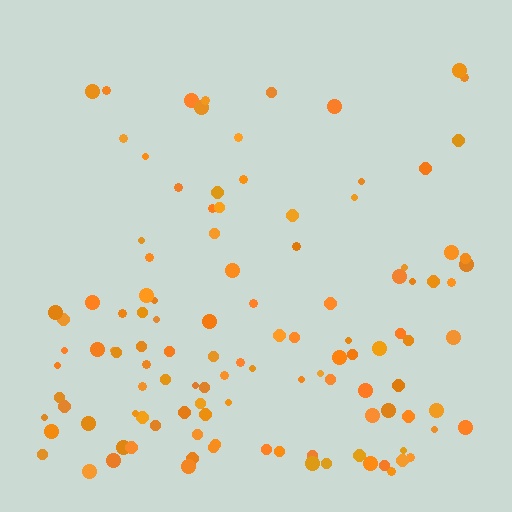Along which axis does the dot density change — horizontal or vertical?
Vertical.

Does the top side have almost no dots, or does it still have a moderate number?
Still a moderate number, just noticeably fewer than the bottom.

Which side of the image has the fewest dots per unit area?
The top.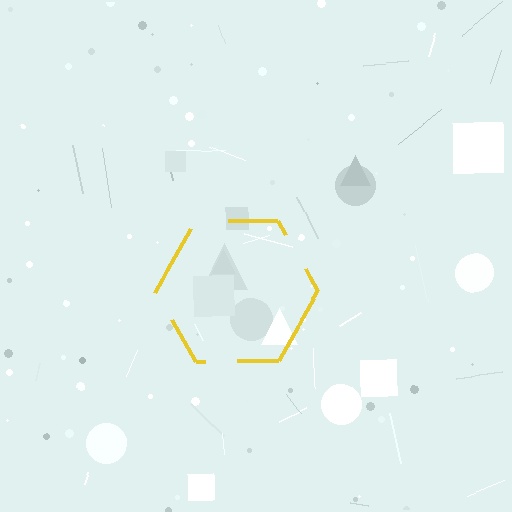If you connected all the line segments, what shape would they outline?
They would outline a hexagon.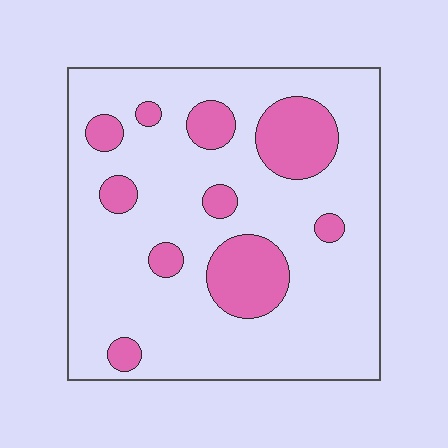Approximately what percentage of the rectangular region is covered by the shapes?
Approximately 20%.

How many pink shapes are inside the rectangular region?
10.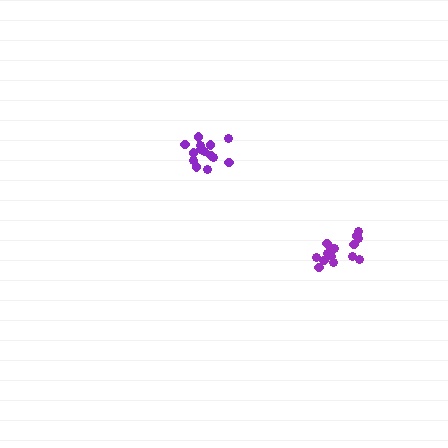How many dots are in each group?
Group 1: 15 dots, Group 2: 14 dots (29 total).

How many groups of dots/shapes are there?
There are 2 groups.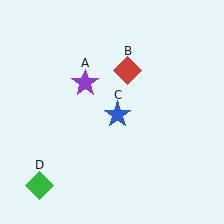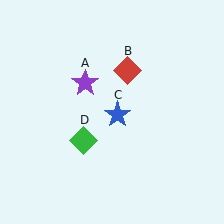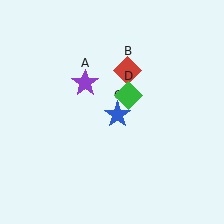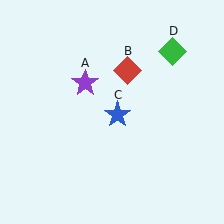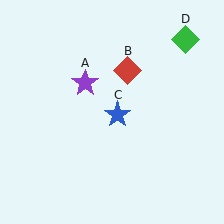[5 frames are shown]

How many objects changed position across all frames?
1 object changed position: green diamond (object D).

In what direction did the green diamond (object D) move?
The green diamond (object D) moved up and to the right.